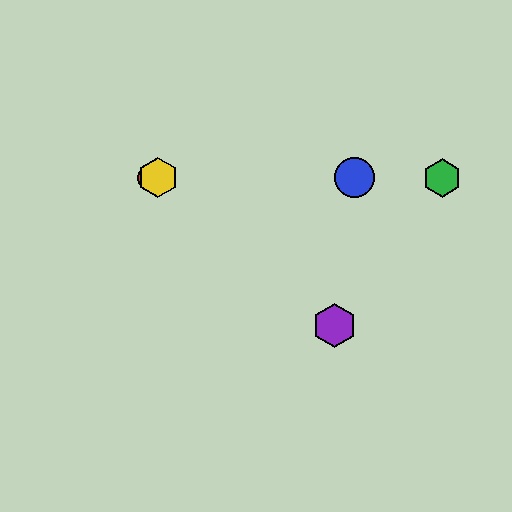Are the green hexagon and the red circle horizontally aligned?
Yes, both are at y≈178.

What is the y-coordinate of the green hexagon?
The green hexagon is at y≈178.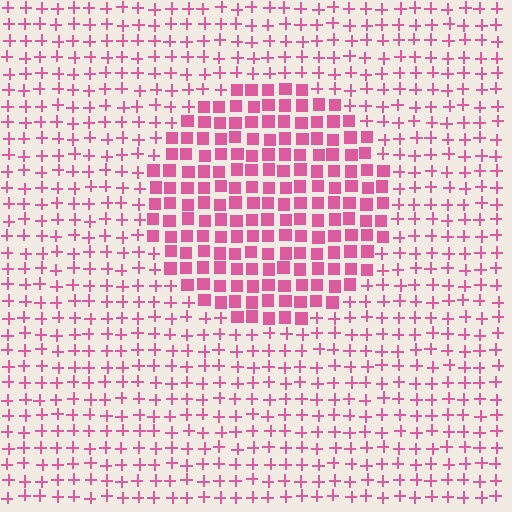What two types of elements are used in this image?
The image uses squares inside the circle region and plus signs outside it.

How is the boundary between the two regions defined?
The boundary is defined by a change in element shape: squares inside vs. plus signs outside. All elements share the same color and spacing.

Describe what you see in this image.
The image is filled with small pink elements arranged in a uniform grid. A circle-shaped region contains squares, while the surrounding area contains plus signs. The boundary is defined purely by the change in element shape.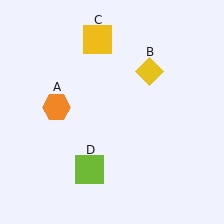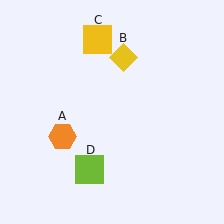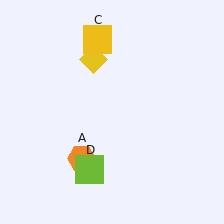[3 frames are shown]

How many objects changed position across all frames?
2 objects changed position: orange hexagon (object A), yellow diamond (object B).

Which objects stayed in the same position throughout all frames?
Yellow square (object C) and lime square (object D) remained stationary.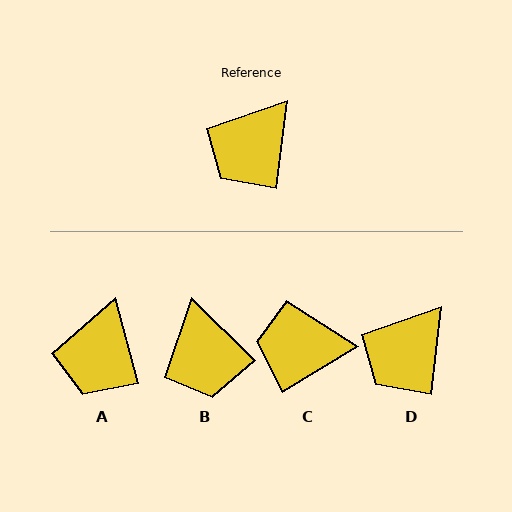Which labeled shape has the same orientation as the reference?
D.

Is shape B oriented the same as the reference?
No, it is off by about 52 degrees.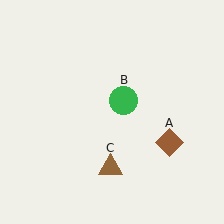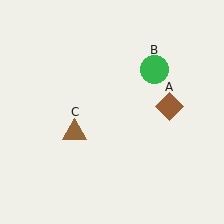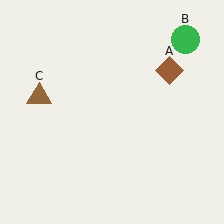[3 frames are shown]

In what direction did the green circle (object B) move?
The green circle (object B) moved up and to the right.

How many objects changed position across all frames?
3 objects changed position: brown diamond (object A), green circle (object B), brown triangle (object C).